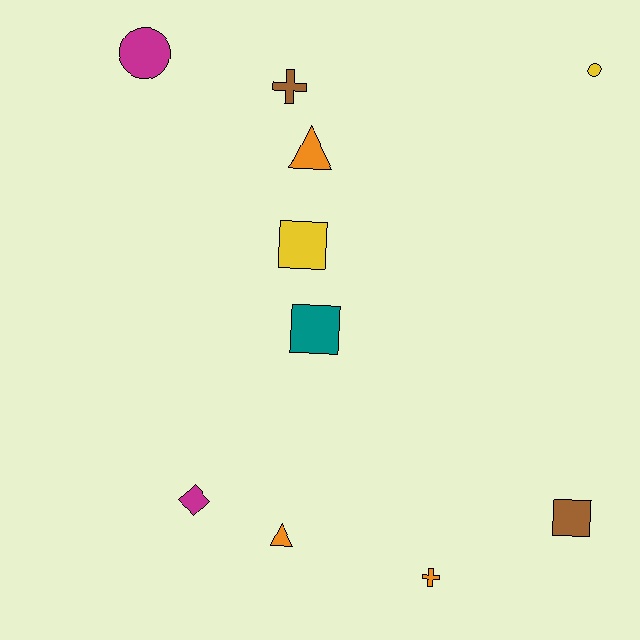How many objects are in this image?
There are 10 objects.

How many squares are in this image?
There are 3 squares.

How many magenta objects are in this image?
There are 2 magenta objects.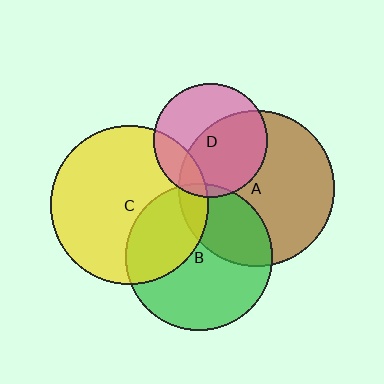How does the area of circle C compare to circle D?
Approximately 2.0 times.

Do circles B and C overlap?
Yes.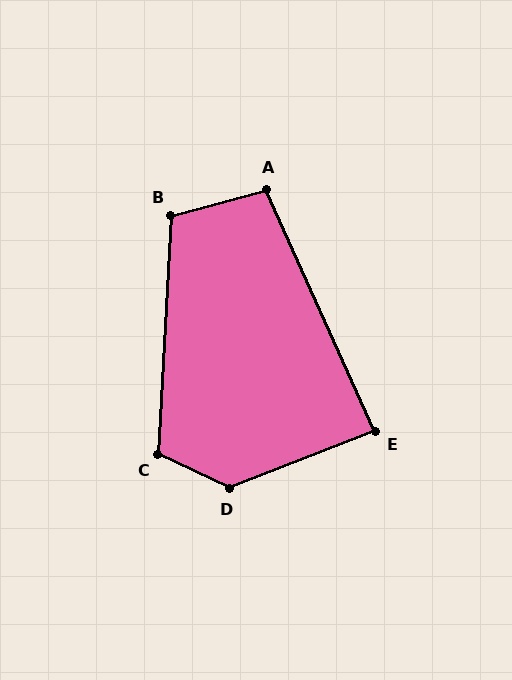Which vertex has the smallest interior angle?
E, at approximately 87 degrees.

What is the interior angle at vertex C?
Approximately 112 degrees (obtuse).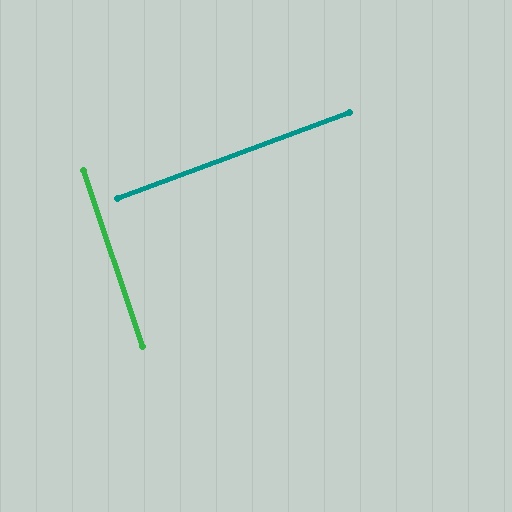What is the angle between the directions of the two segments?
Approximately 88 degrees.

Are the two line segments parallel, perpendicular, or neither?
Perpendicular — they meet at approximately 88°.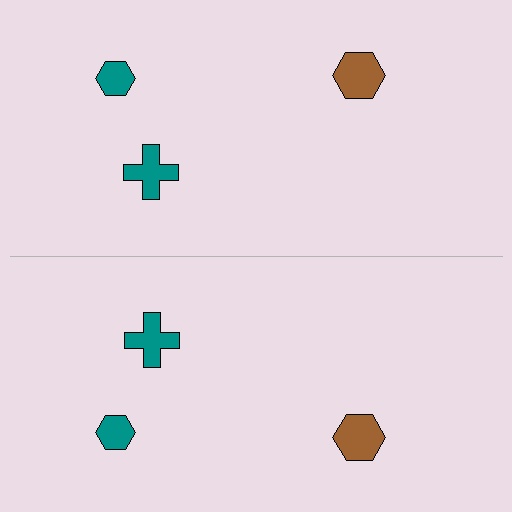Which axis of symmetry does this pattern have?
The pattern has a horizontal axis of symmetry running through the center of the image.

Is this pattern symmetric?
Yes, this pattern has bilateral (reflection) symmetry.